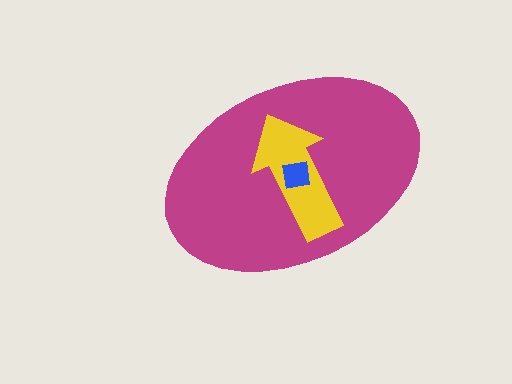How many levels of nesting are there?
3.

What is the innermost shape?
The blue square.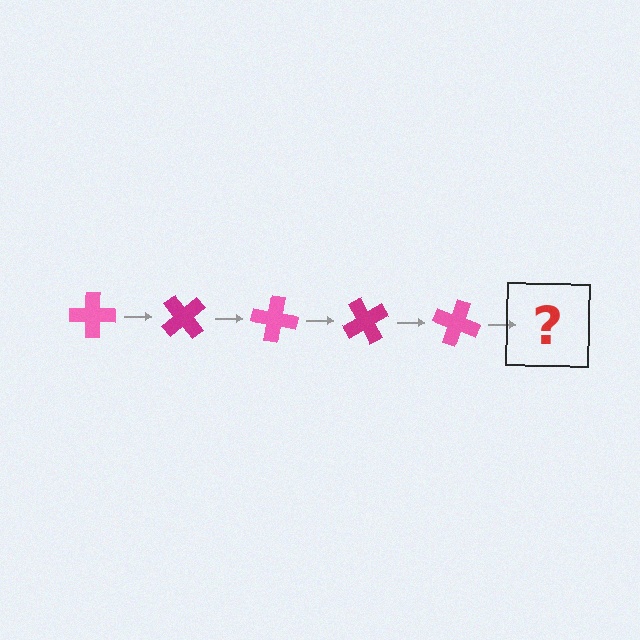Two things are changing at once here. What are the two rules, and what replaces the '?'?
The two rules are that it rotates 50 degrees each step and the color cycles through pink and magenta. The '?' should be a magenta cross, rotated 250 degrees from the start.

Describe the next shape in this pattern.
It should be a magenta cross, rotated 250 degrees from the start.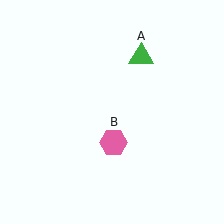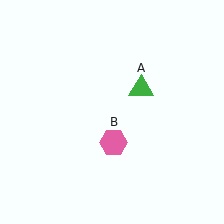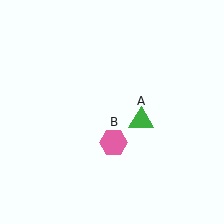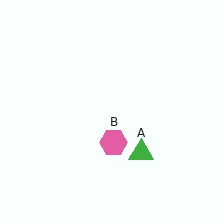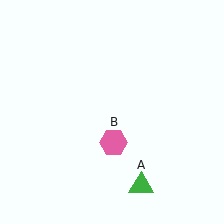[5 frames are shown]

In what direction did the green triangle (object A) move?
The green triangle (object A) moved down.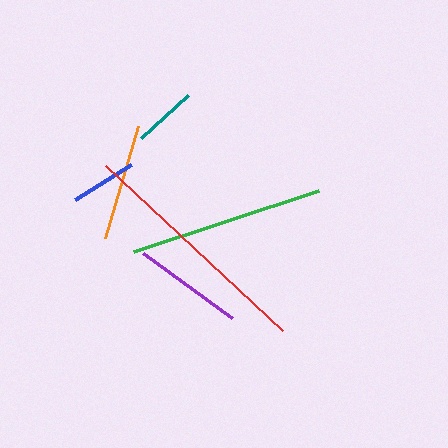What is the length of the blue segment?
The blue segment is approximately 66 pixels long.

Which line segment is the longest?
The red line is the longest at approximately 243 pixels.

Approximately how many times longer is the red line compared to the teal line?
The red line is approximately 3.8 times the length of the teal line.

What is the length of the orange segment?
The orange segment is approximately 116 pixels long.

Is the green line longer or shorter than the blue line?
The green line is longer than the blue line.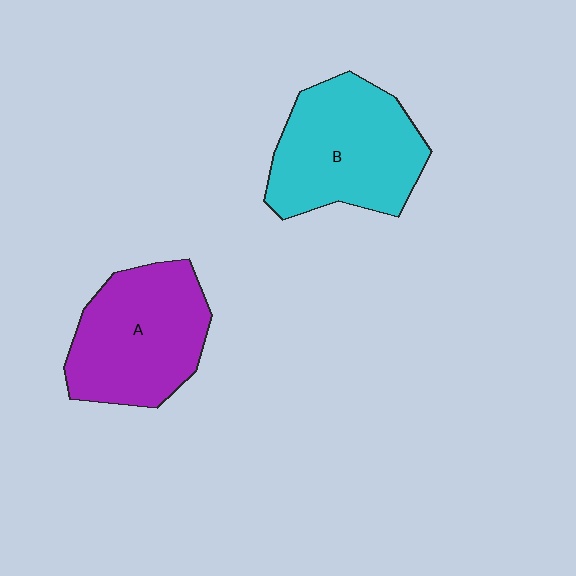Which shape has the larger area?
Shape B (cyan).